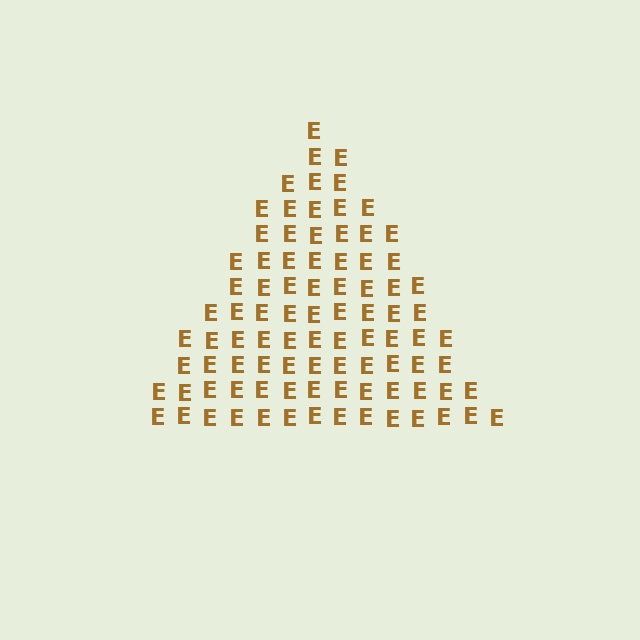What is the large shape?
The large shape is a triangle.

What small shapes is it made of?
It is made of small letter E's.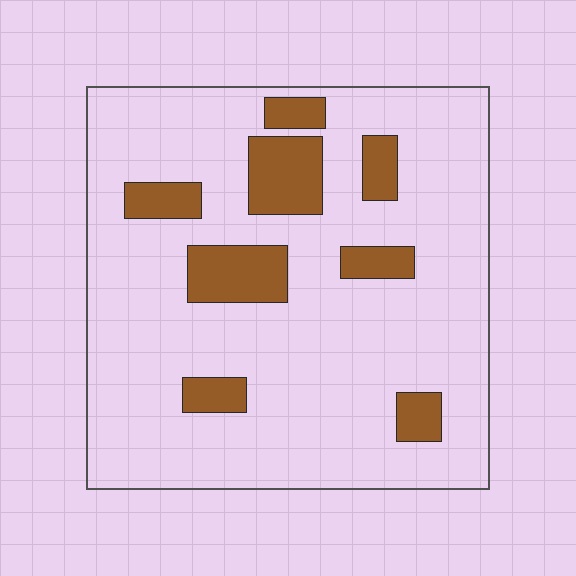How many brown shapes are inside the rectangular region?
8.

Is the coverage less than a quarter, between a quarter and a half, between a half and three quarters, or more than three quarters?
Less than a quarter.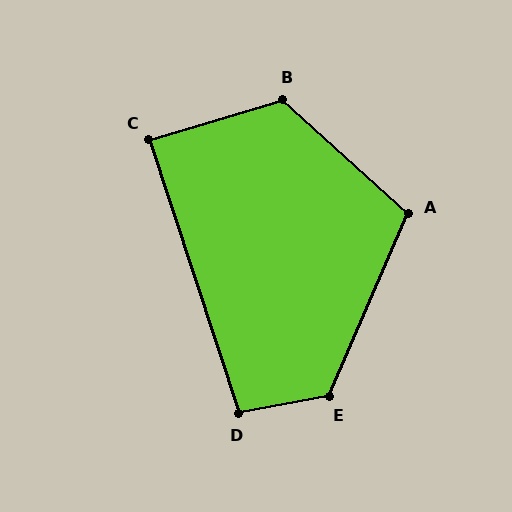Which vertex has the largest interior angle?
E, at approximately 124 degrees.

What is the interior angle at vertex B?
Approximately 121 degrees (obtuse).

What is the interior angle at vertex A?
Approximately 109 degrees (obtuse).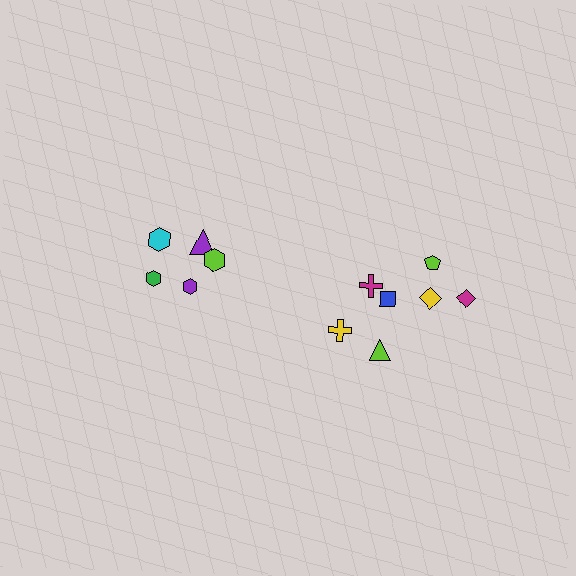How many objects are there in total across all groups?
There are 12 objects.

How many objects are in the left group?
There are 5 objects.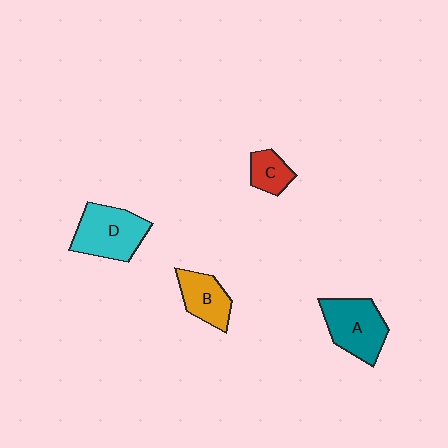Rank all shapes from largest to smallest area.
From largest to smallest: D (cyan), A (teal), B (orange), C (red).